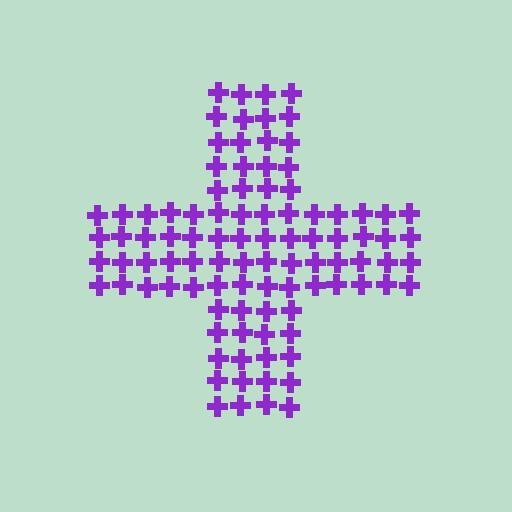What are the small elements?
The small elements are crosses.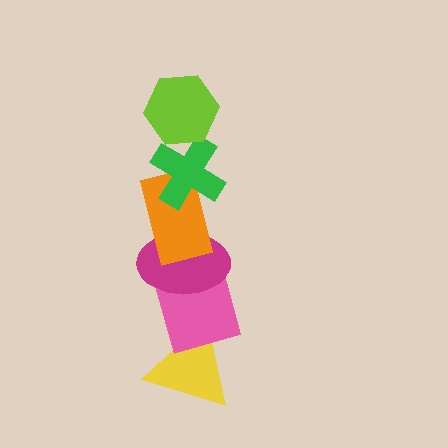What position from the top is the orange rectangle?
The orange rectangle is 3rd from the top.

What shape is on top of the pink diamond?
The magenta ellipse is on top of the pink diamond.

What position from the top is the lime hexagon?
The lime hexagon is 1st from the top.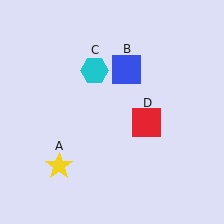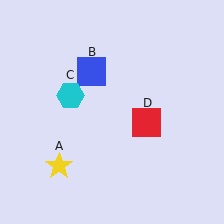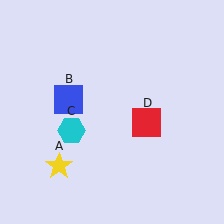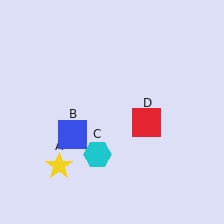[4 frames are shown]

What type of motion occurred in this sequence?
The blue square (object B), cyan hexagon (object C) rotated counterclockwise around the center of the scene.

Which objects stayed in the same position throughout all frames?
Yellow star (object A) and red square (object D) remained stationary.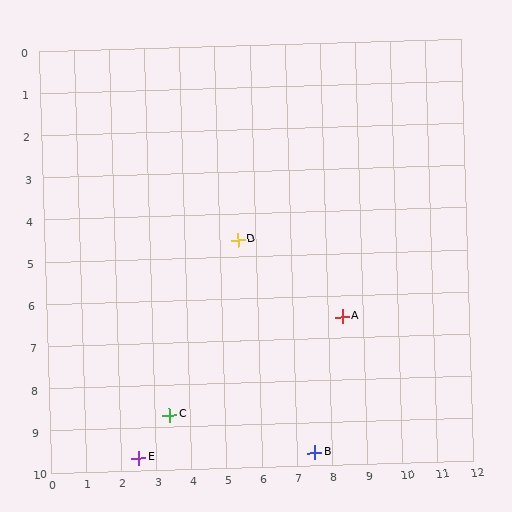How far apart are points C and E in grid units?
Points C and E are about 1.3 grid units apart.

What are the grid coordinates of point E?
Point E is at approximately (2.5, 9.7).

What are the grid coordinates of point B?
Point B is at approximately (7.5, 9.7).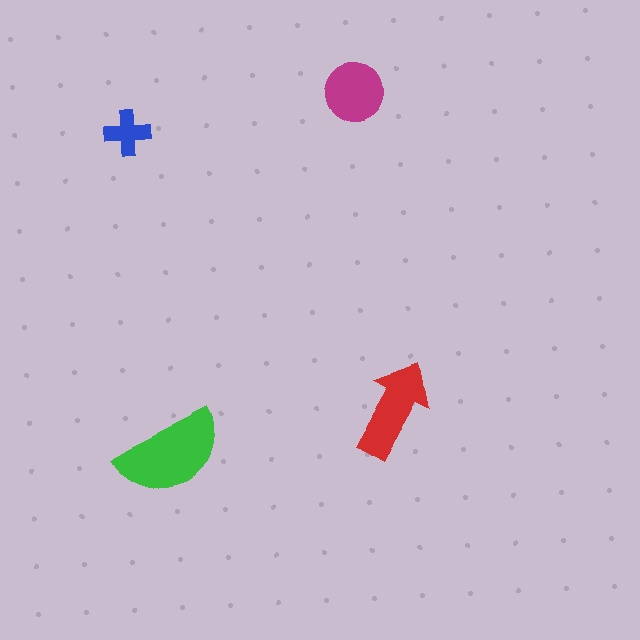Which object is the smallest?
The blue cross.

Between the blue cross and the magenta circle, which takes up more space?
The magenta circle.